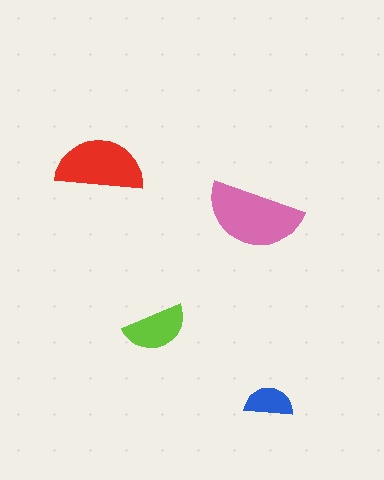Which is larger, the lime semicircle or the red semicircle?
The red one.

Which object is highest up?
The red semicircle is topmost.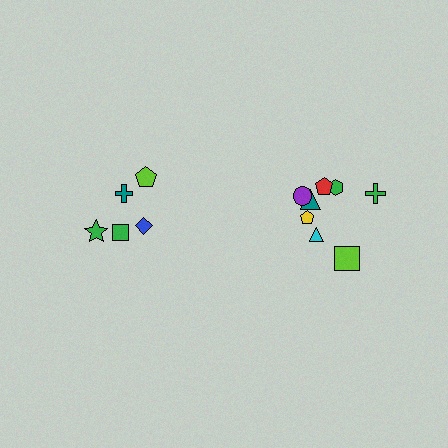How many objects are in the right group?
There are 8 objects.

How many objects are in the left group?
There are 5 objects.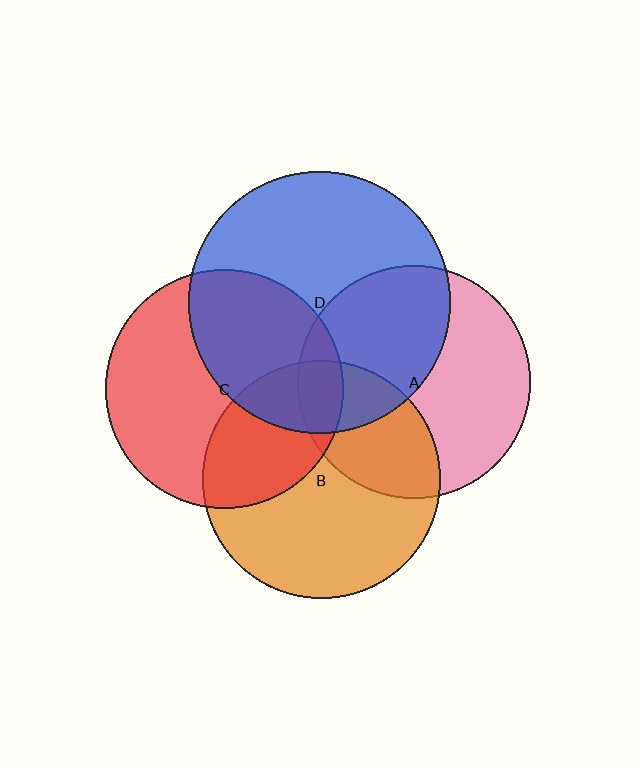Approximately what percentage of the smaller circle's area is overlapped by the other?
Approximately 10%.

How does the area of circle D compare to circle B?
Approximately 1.2 times.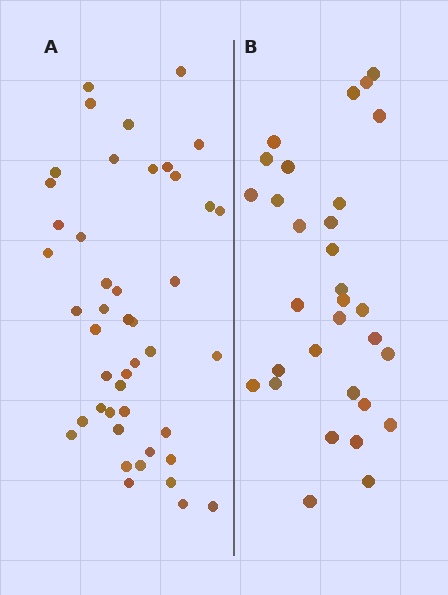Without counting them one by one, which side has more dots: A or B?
Region A (the left region) has more dots.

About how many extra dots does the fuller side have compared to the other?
Region A has approximately 15 more dots than region B.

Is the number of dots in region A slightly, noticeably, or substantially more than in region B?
Region A has substantially more. The ratio is roughly 1.5 to 1.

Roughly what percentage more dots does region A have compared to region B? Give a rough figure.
About 45% more.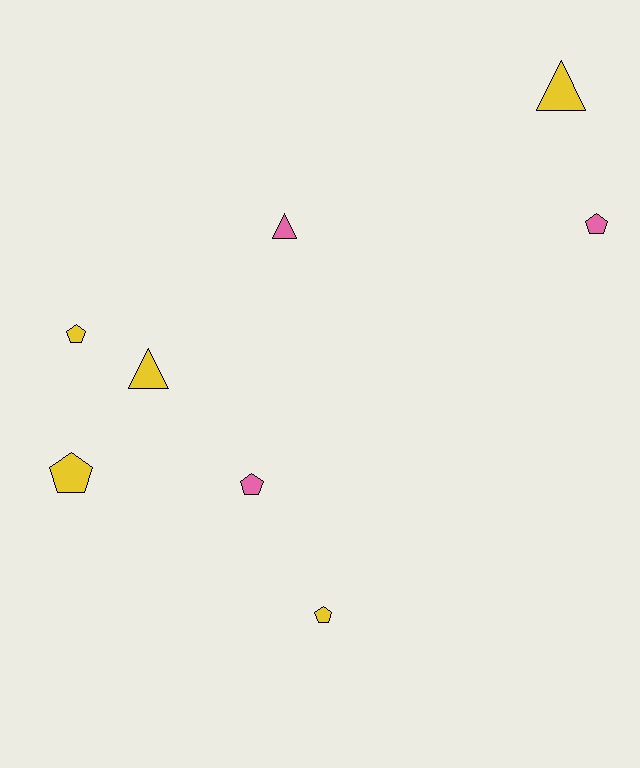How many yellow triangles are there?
There are 2 yellow triangles.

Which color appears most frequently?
Yellow, with 5 objects.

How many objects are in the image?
There are 8 objects.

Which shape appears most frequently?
Pentagon, with 5 objects.